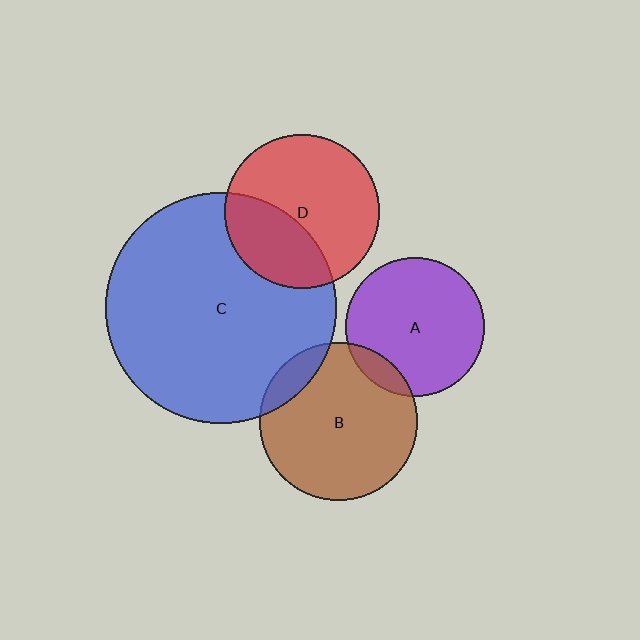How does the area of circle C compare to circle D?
Approximately 2.2 times.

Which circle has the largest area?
Circle C (blue).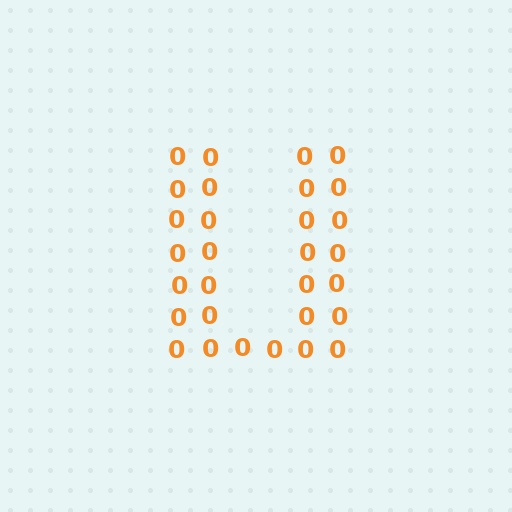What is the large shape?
The large shape is the letter U.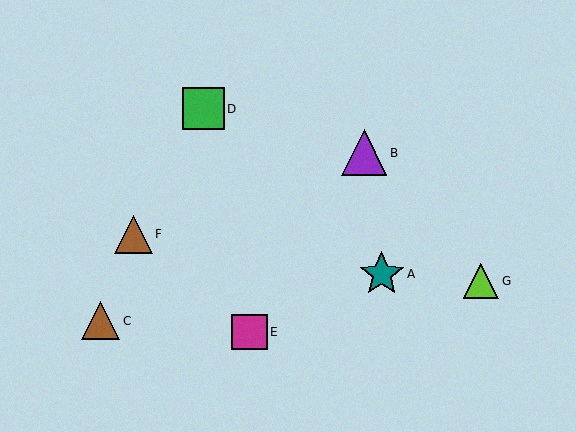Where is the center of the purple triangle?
The center of the purple triangle is at (364, 153).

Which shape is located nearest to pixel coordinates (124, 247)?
The brown triangle (labeled F) at (133, 234) is nearest to that location.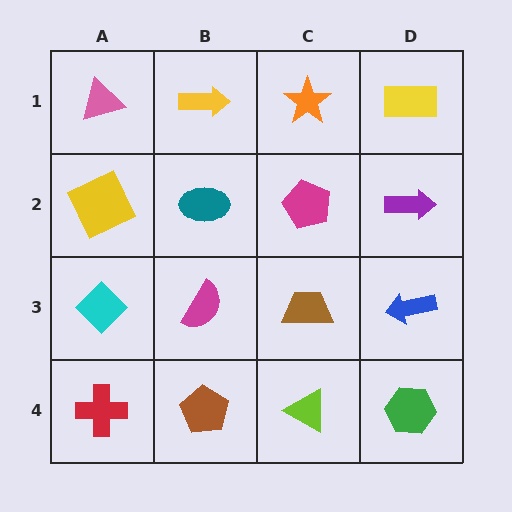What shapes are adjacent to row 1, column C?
A magenta pentagon (row 2, column C), a yellow arrow (row 1, column B), a yellow rectangle (row 1, column D).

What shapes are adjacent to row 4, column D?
A blue arrow (row 3, column D), a lime triangle (row 4, column C).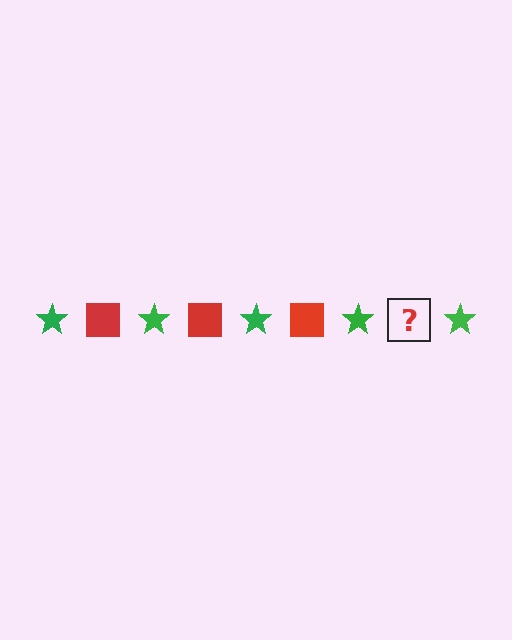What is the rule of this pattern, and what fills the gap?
The rule is that the pattern alternates between green star and red square. The gap should be filled with a red square.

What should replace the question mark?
The question mark should be replaced with a red square.